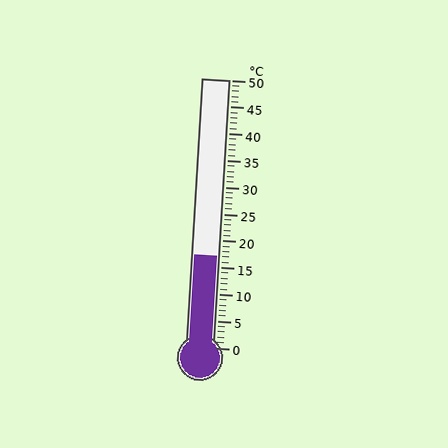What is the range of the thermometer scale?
The thermometer scale ranges from 0°C to 50°C.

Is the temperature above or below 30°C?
The temperature is below 30°C.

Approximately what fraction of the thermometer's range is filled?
The thermometer is filled to approximately 35% of its range.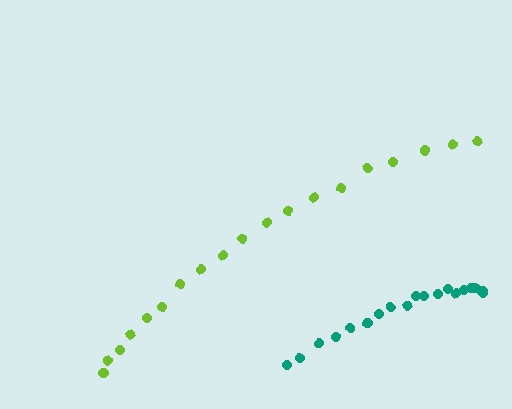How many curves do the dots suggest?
There are 2 distinct paths.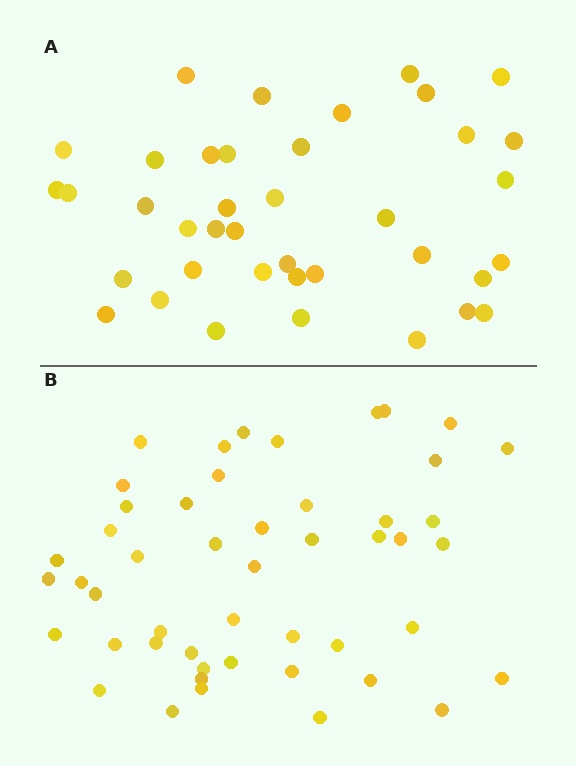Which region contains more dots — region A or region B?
Region B (the bottom region) has more dots.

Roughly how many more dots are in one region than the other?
Region B has roughly 10 or so more dots than region A.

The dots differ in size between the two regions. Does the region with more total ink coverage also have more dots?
No. Region A has more total ink coverage because its dots are larger, but region B actually contains more individual dots. Total area can be misleading — the number of items is what matters here.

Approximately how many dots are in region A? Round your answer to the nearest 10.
About 40 dots. (The exact count is 39, which rounds to 40.)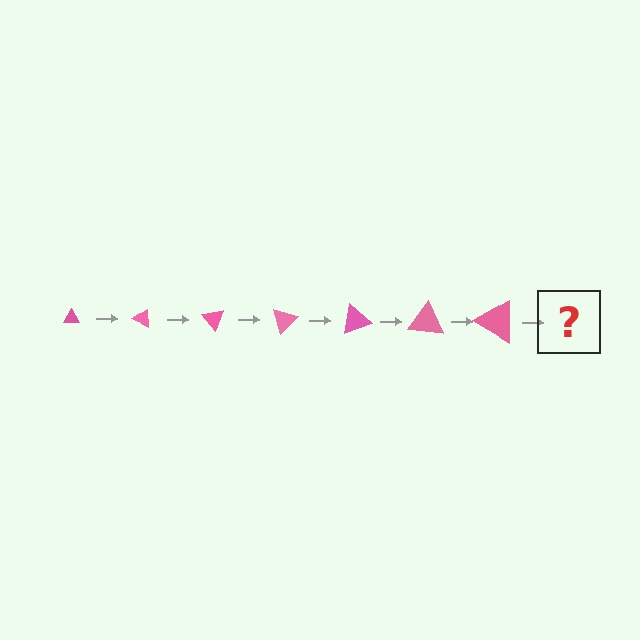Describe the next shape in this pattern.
It should be a triangle, larger than the previous one and rotated 175 degrees from the start.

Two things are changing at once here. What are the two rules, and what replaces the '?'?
The two rules are that the triangle grows larger each step and it rotates 25 degrees each step. The '?' should be a triangle, larger than the previous one and rotated 175 degrees from the start.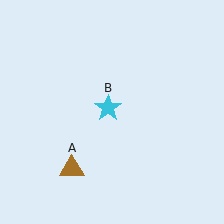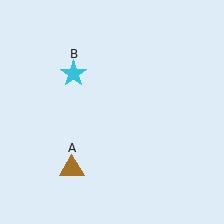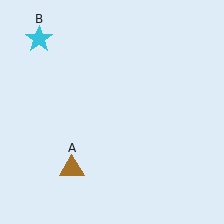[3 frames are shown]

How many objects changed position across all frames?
1 object changed position: cyan star (object B).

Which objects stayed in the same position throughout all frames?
Brown triangle (object A) remained stationary.